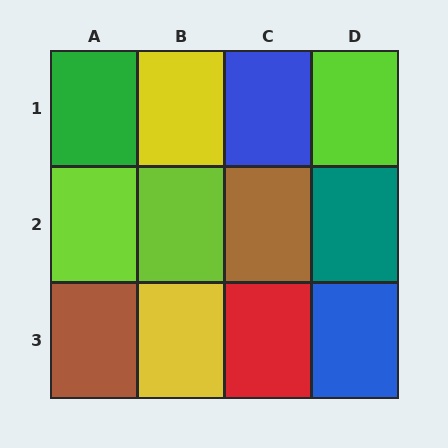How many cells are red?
1 cell is red.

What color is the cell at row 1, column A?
Green.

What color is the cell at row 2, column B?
Lime.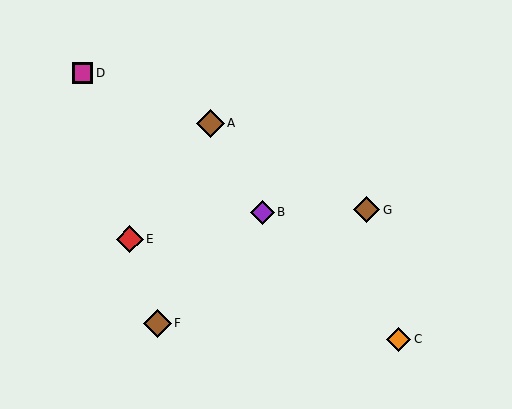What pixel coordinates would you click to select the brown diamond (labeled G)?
Click at (367, 210) to select the brown diamond G.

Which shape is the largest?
The brown diamond (labeled A) is the largest.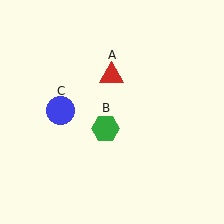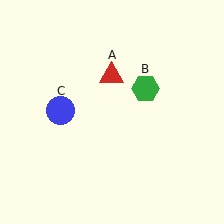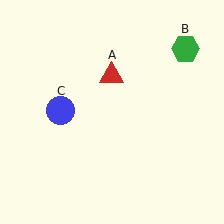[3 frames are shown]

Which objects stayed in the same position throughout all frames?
Red triangle (object A) and blue circle (object C) remained stationary.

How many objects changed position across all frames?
1 object changed position: green hexagon (object B).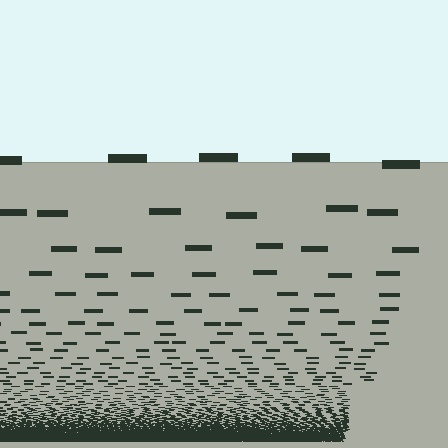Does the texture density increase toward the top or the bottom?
Density increases toward the bottom.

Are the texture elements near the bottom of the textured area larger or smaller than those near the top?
Smaller. The gradient is inverted — elements near the bottom are smaller and denser.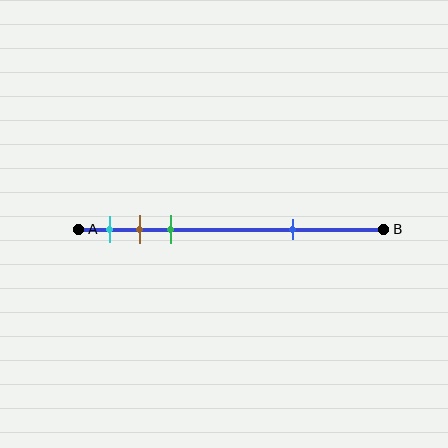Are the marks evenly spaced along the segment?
No, the marks are not evenly spaced.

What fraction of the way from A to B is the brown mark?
The brown mark is approximately 20% (0.2) of the way from A to B.